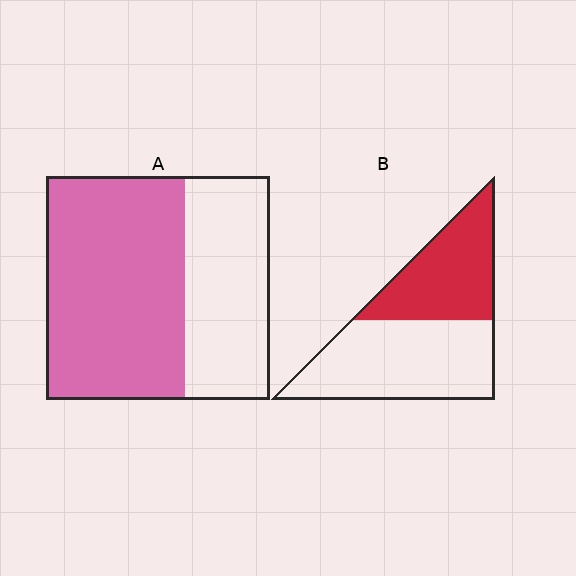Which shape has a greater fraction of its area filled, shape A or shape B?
Shape A.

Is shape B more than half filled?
No.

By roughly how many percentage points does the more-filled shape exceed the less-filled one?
By roughly 20 percentage points (A over B).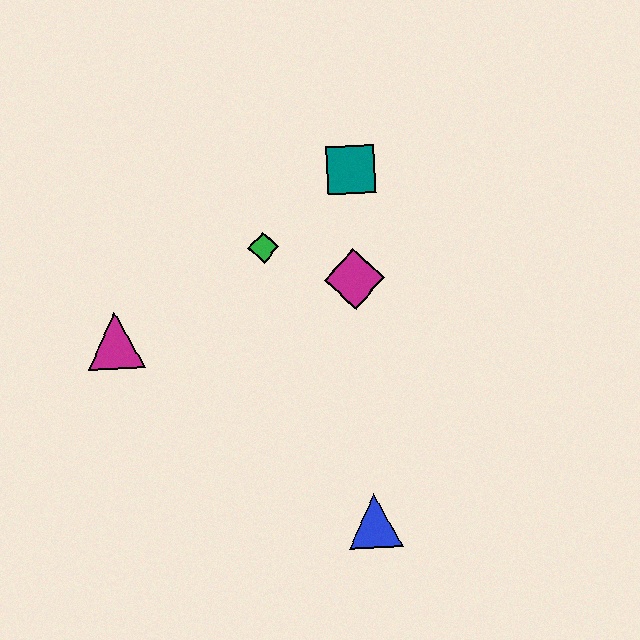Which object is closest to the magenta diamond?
The green diamond is closest to the magenta diamond.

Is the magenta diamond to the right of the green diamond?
Yes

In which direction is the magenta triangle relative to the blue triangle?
The magenta triangle is to the left of the blue triangle.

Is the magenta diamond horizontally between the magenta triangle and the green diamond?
No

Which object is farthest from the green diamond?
The blue triangle is farthest from the green diamond.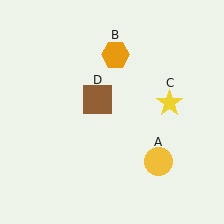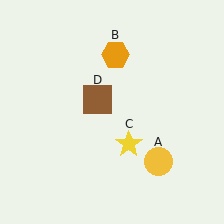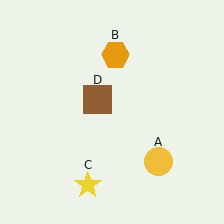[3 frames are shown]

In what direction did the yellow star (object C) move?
The yellow star (object C) moved down and to the left.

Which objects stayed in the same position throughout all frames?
Yellow circle (object A) and orange hexagon (object B) and brown square (object D) remained stationary.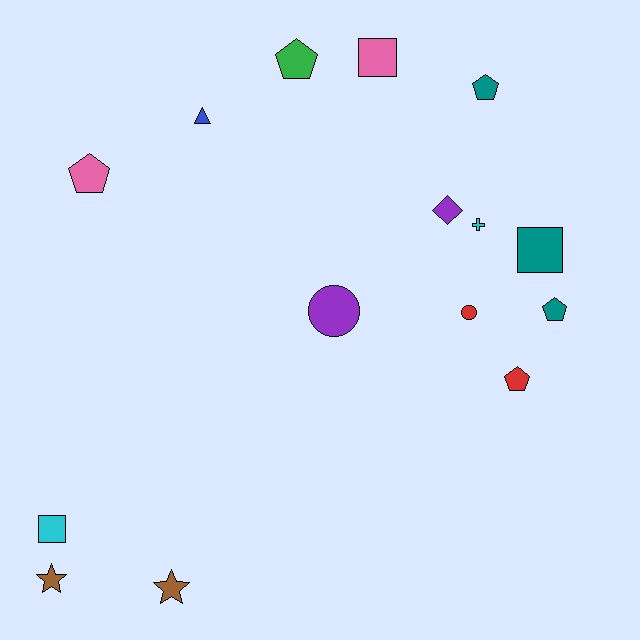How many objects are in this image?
There are 15 objects.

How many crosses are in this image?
There is 1 cross.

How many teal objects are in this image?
There are 3 teal objects.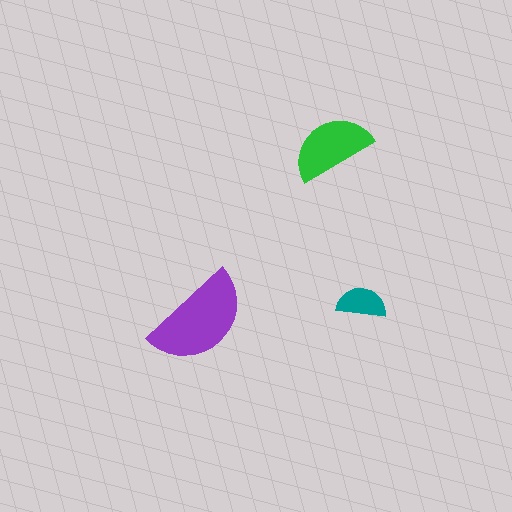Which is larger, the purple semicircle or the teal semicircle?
The purple one.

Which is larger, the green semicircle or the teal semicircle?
The green one.